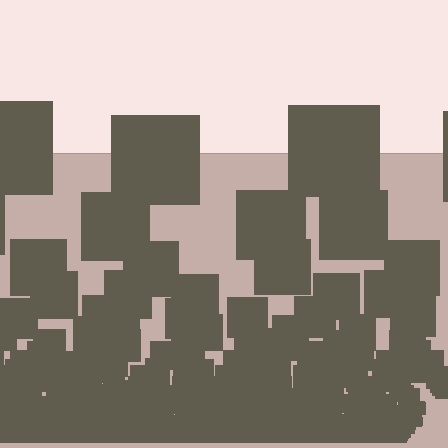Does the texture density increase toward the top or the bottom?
Density increases toward the bottom.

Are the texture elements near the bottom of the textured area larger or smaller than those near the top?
Smaller. The gradient is inverted — elements near the bottom are smaller and denser.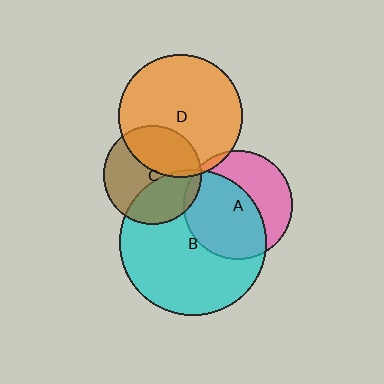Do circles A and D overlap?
Yes.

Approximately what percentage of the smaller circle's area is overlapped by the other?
Approximately 5%.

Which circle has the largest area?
Circle B (cyan).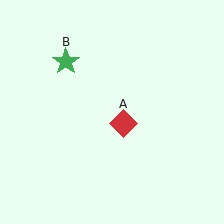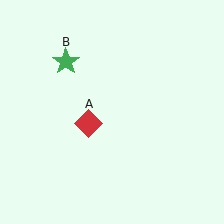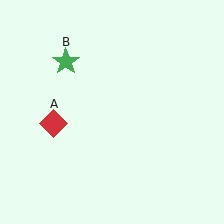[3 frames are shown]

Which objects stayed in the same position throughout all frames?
Green star (object B) remained stationary.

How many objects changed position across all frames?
1 object changed position: red diamond (object A).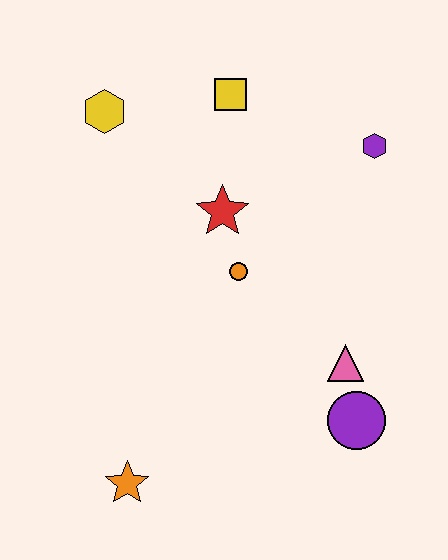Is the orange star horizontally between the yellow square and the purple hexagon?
No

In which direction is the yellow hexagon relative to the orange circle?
The yellow hexagon is above the orange circle.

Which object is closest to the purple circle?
The pink triangle is closest to the purple circle.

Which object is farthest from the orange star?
The purple hexagon is farthest from the orange star.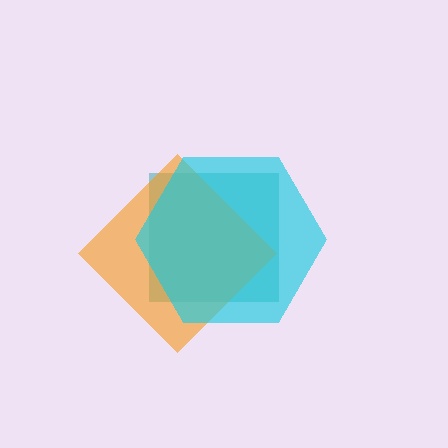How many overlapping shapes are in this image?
There are 3 overlapping shapes in the image.